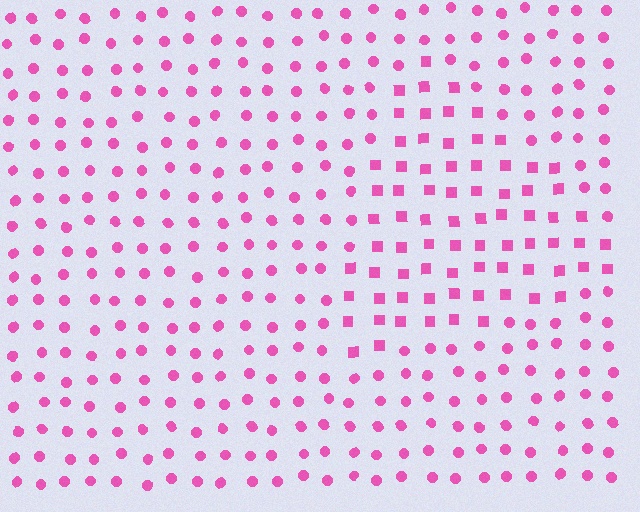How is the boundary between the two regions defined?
The boundary is defined by a change in element shape: squares inside vs. circles outside. All elements share the same color and spacing.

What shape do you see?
I see a triangle.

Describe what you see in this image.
The image is filled with small pink elements arranged in a uniform grid. A triangle-shaped region contains squares, while the surrounding area contains circles. The boundary is defined purely by the change in element shape.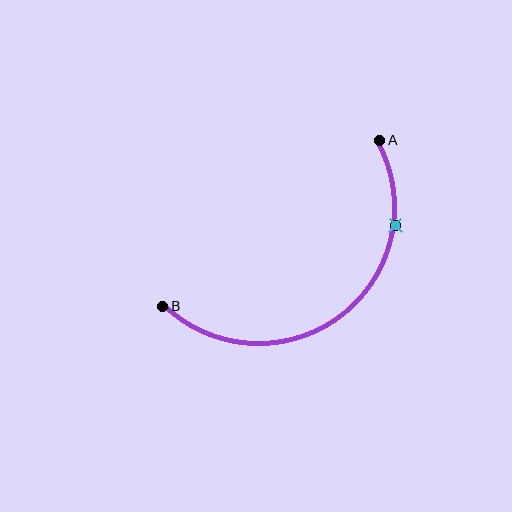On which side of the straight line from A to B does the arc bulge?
The arc bulges below and to the right of the straight line connecting A and B.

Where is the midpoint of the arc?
The arc midpoint is the point on the curve farthest from the straight line joining A and B. It sits below and to the right of that line.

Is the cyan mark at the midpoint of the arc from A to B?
No. The cyan mark lies on the arc but is closer to endpoint A. The arc midpoint would be at the point on the curve equidistant along the arc from both A and B.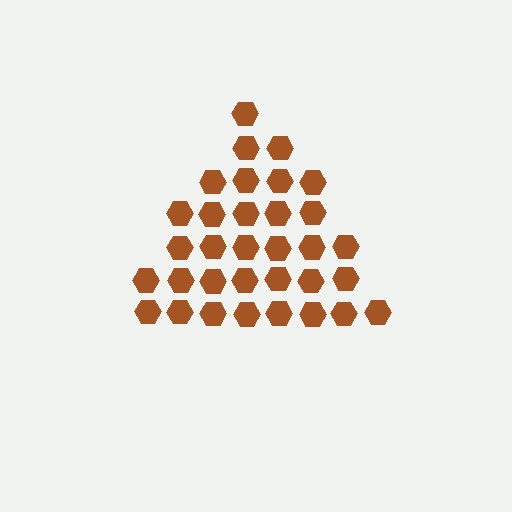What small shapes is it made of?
It is made of small hexagons.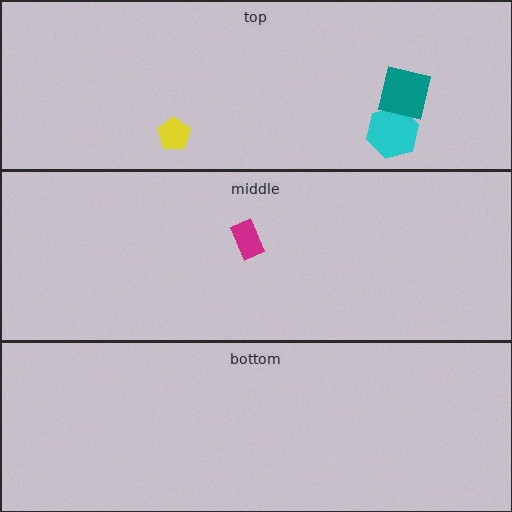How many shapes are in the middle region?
1.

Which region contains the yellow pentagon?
The top region.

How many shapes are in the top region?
3.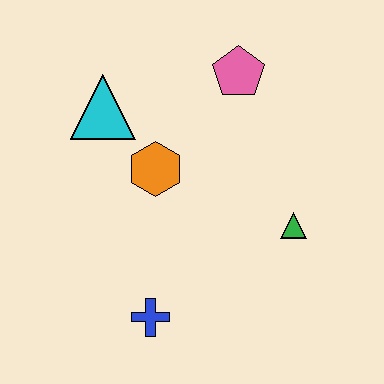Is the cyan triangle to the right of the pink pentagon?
No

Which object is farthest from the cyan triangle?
The green triangle is farthest from the cyan triangle.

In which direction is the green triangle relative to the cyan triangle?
The green triangle is to the right of the cyan triangle.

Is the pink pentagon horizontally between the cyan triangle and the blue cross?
No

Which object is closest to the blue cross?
The orange hexagon is closest to the blue cross.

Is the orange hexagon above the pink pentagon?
No